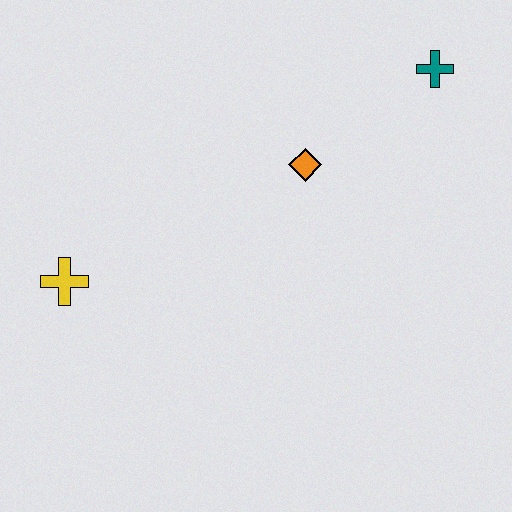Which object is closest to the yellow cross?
The orange diamond is closest to the yellow cross.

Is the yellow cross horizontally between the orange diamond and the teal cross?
No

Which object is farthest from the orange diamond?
The yellow cross is farthest from the orange diamond.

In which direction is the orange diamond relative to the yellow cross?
The orange diamond is to the right of the yellow cross.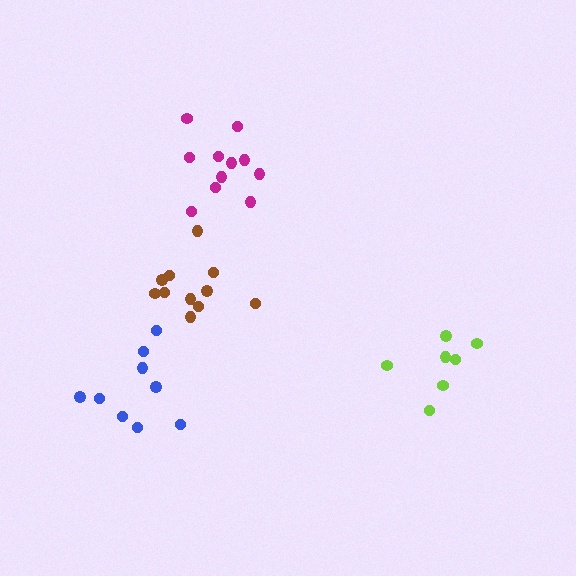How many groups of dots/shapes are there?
There are 4 groups.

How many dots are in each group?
Group 1: 11 dots, Group 2: 7 dots, Group 3: 9 dots, Group 4: 11 dots (38 total).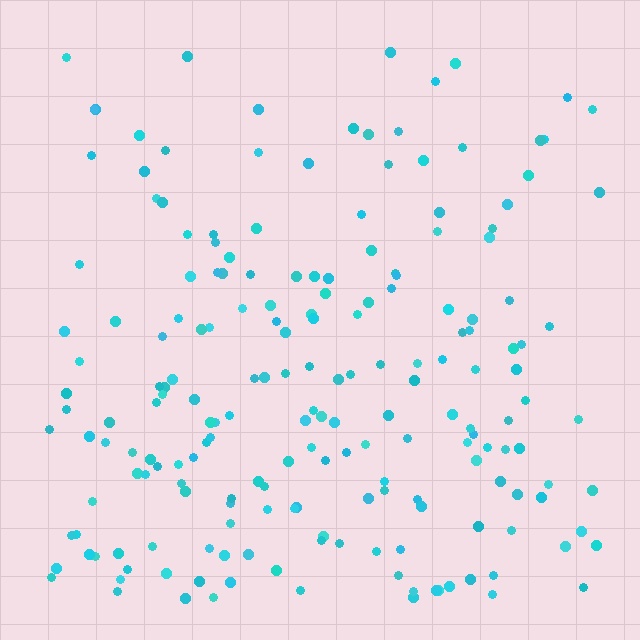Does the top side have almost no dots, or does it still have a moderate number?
Still a moderate number, just noticeably fewer than the bottom.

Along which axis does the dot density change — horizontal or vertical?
Vertical.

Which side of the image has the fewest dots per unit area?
The top.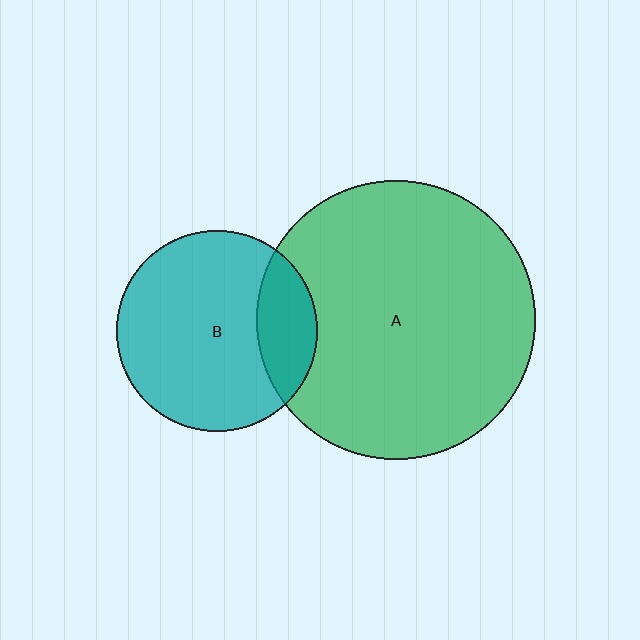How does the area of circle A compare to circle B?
Approximately 1.9 times.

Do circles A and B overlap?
Yes.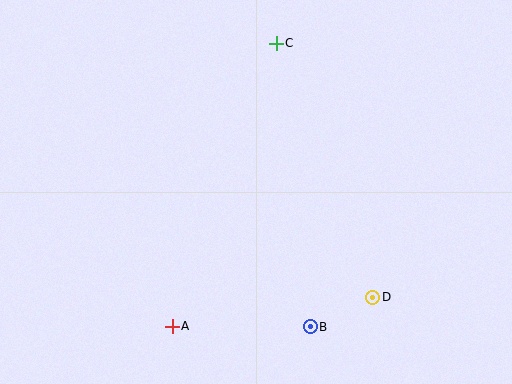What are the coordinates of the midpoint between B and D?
The midpoint between B and D is at (341, 312).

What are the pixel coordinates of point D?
Point D is at (373, 297).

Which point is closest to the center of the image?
Point B at (310, 327) is closest to the center.